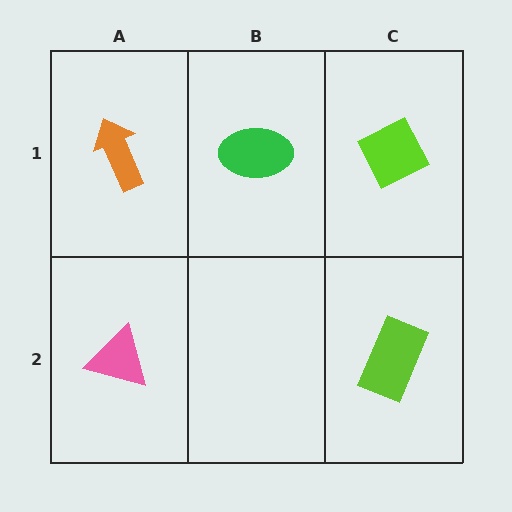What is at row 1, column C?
A lime diamond.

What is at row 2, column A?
A pink triangle.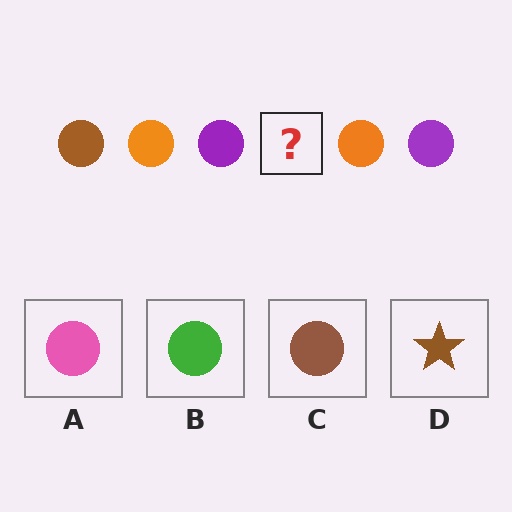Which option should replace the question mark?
Option C.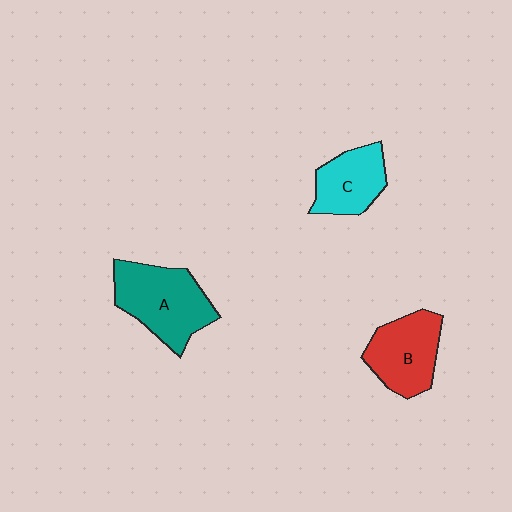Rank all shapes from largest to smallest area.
From largest to smallest: A (teal), B (red), C (cyan).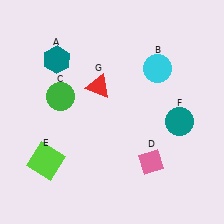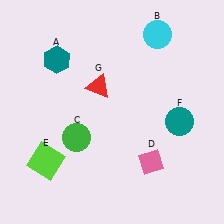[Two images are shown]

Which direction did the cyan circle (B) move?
The cyan circle (B) moved up.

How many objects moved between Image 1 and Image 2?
2 objects moved between the two images.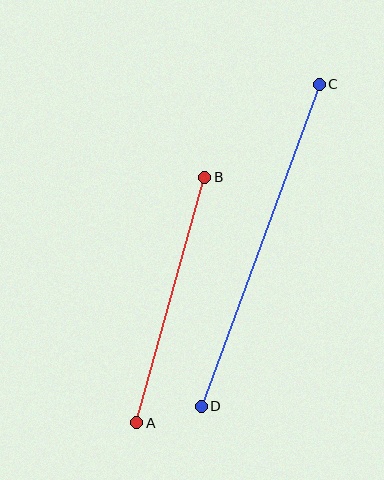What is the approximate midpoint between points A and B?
The midpoint is at approximately (171, 300) pixels.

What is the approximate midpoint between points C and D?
The midpoint is at approximately (260, 245) pixels.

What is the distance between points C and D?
The distance is approximately 343 pixels.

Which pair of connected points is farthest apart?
Points C and D are farthest apart.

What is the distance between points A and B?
The distance is approximately 254 pixels.